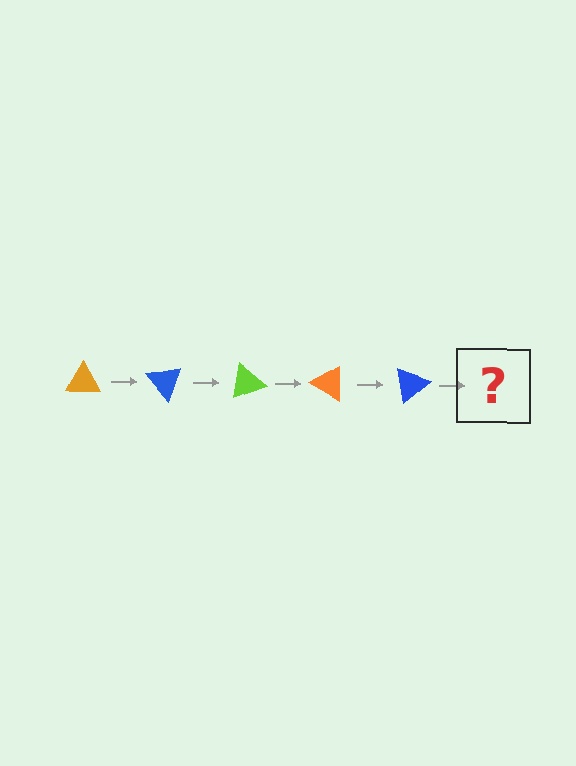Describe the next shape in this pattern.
It should be a lime triangle, rotated 250 degrees from the start.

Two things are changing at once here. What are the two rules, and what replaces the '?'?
The two rules are that it rotates 50 degrees each step and the color cycles through orange, blue, and lime. The '?' should be a lime triangle, rotated 250 degrees from the start.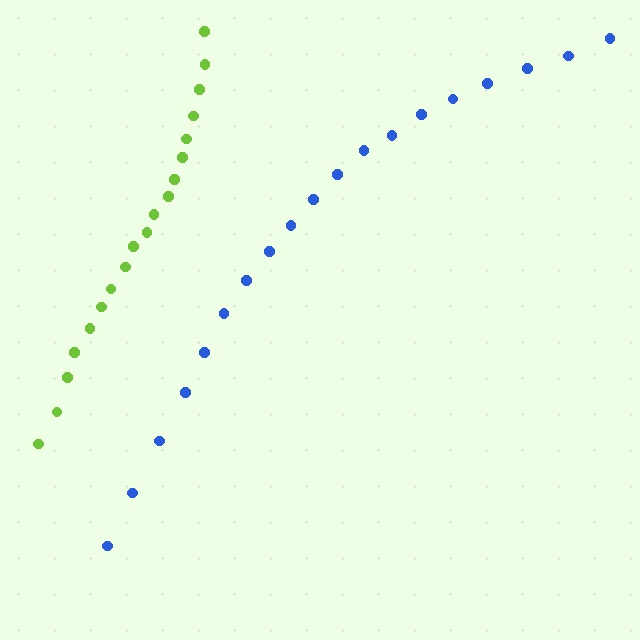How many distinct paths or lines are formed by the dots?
There are 2 distinct paths.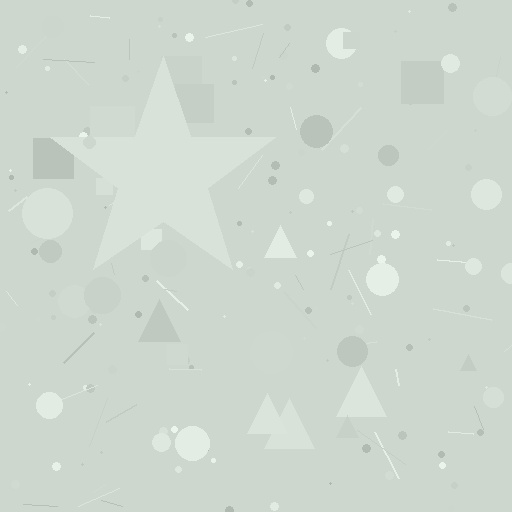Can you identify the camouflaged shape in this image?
The camouflaged shape is a star.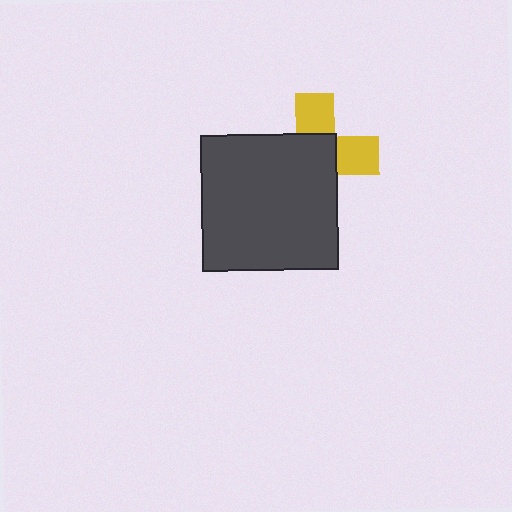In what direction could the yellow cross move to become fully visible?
The yellow cross could move toward the upper-right. That would shift it out from behind the dark gray square entirely.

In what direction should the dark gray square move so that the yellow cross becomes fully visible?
The dark gray square should move toward the lower-left. That is the shortest direction to clear the overlap and leave the yellow cross fully visible.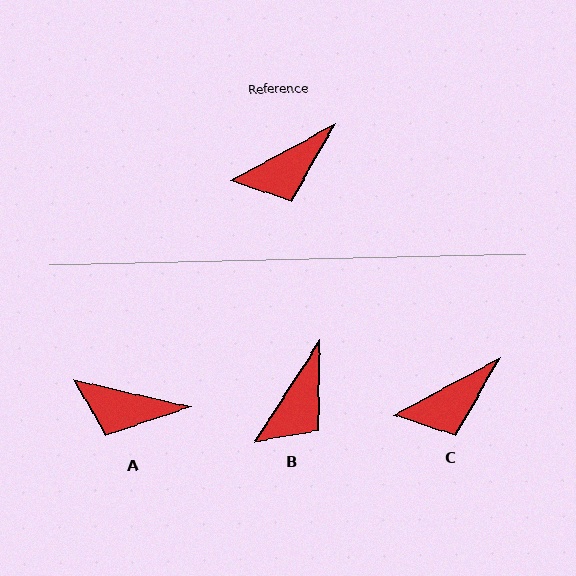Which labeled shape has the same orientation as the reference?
C.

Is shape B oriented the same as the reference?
No, it is off by about 29 degrees.